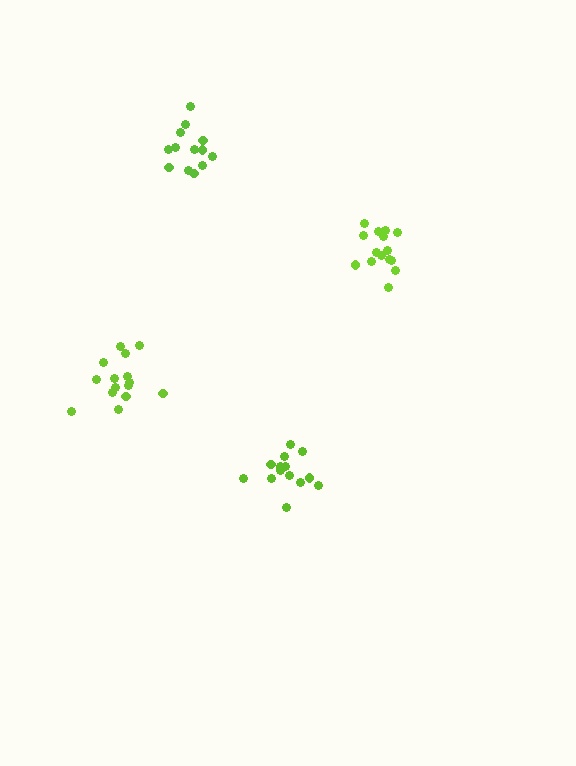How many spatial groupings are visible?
There are 4 spatial groupings.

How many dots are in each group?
Group 1: 13 dots, Group 2: 15 dots, Group 3: 15 dots, Group 4: 15 dots (58 total).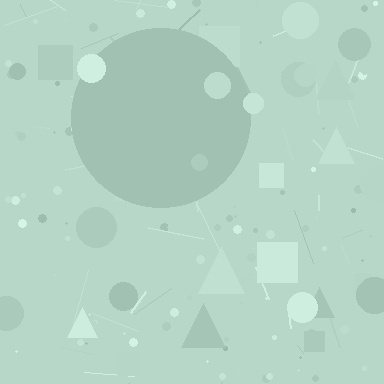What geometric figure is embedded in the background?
A circle is embedded in the background.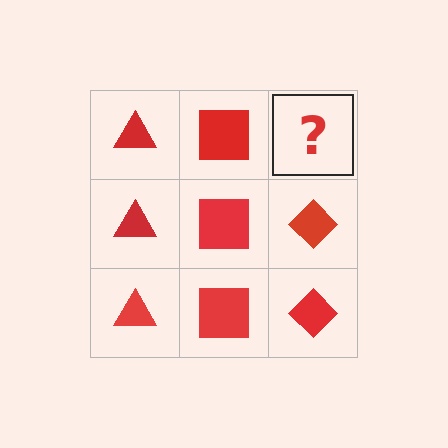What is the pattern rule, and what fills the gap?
The rule is that each column has a consistent shape. The gap should be filled with a red diamond.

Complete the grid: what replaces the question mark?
The question mark should be replaced with a red diamond.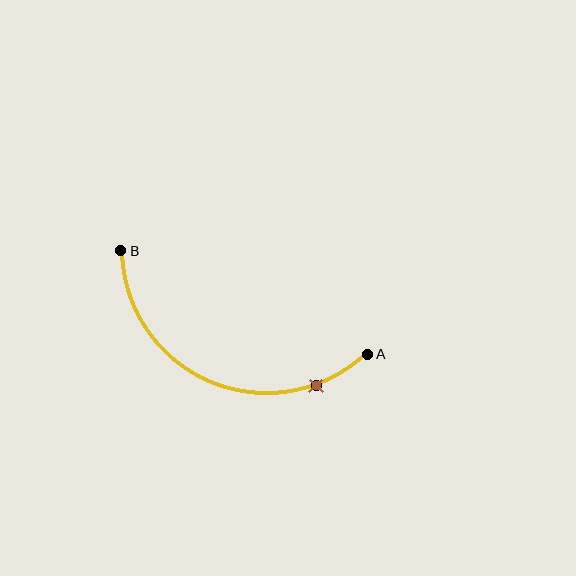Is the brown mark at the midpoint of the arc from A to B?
No. The brown mark lies on the arc but is closer to endpoint A. The arc midpoint would be at the point on the curve equidistant along the arc from both A and B.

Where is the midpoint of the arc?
The arc midpoint is the point on the curve farthest from the straight line joining A and B. It sits below that line.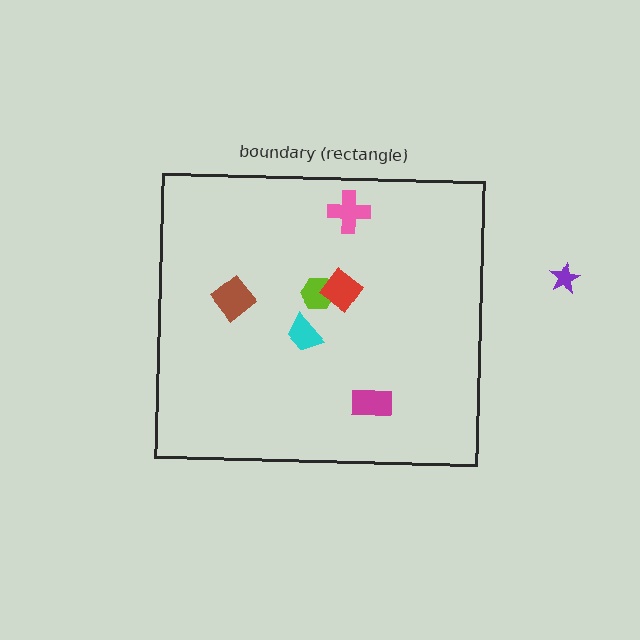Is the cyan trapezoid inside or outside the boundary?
Inside.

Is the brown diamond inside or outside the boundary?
Inside.